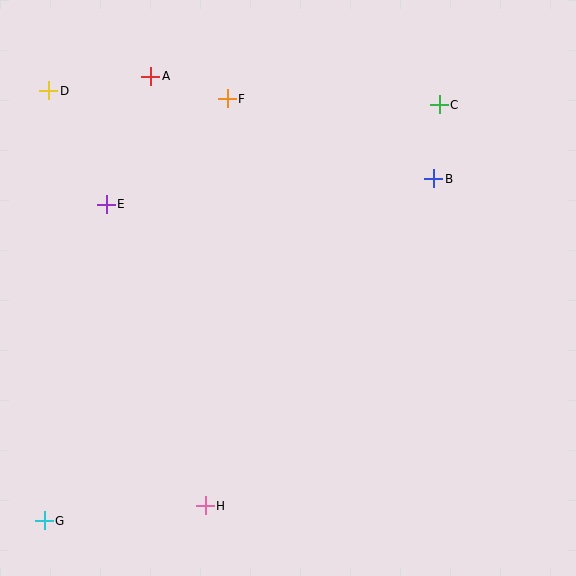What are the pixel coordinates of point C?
Point C is at (439, 105).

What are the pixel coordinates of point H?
Point H is at (205, 506).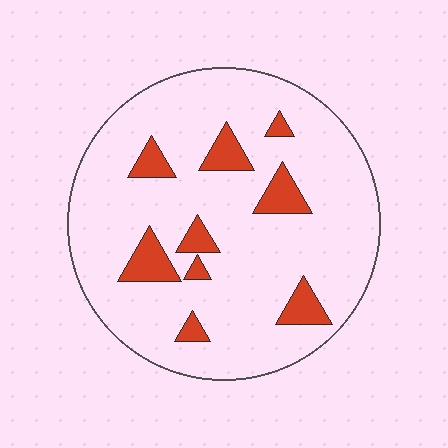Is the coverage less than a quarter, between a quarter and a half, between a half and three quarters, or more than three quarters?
Less than a quarter.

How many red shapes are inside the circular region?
9.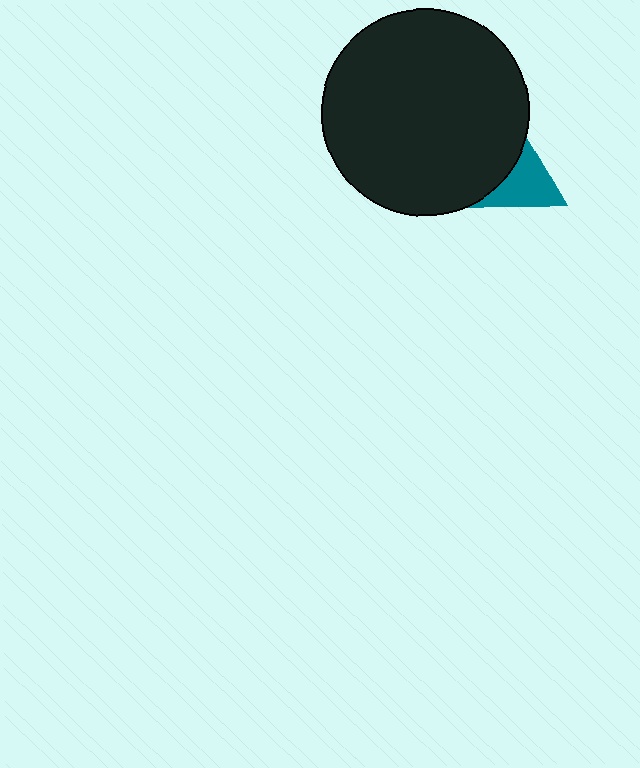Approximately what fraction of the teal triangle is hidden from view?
Roughly 48% of the teal triangle is hidden behind the black circle.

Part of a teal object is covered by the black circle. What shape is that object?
It is a triangle.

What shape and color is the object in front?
The object in front is a black circle.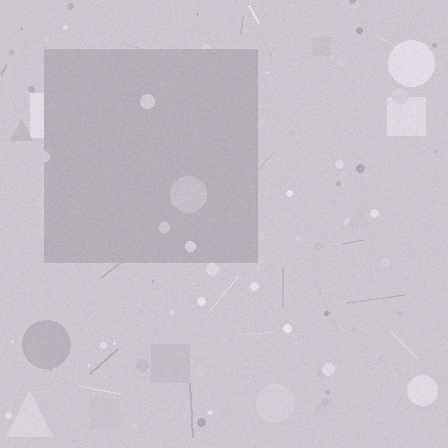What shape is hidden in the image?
A square is hidden in the image.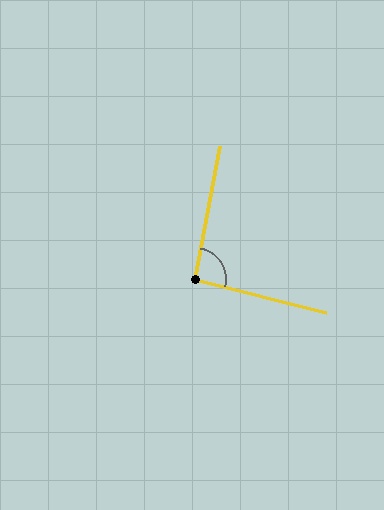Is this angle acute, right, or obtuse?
It is approximately a right angle.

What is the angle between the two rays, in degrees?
Approximately 93 degrees.